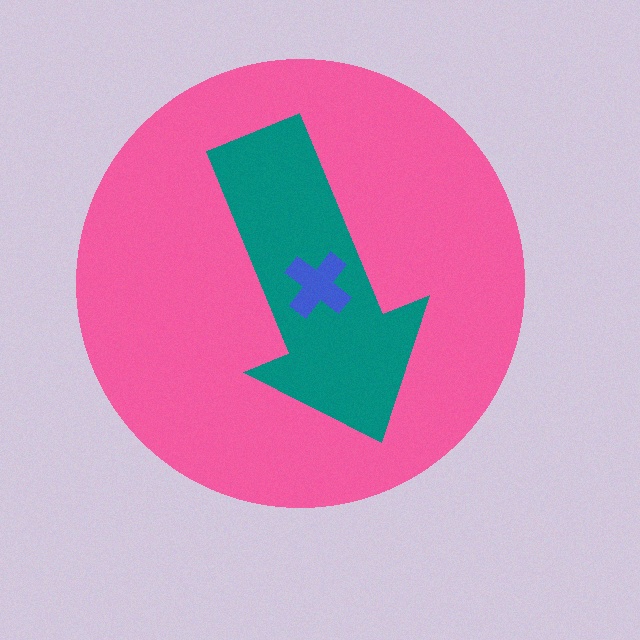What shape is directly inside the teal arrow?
The blue cross.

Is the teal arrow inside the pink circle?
Yes.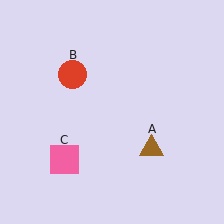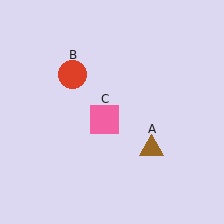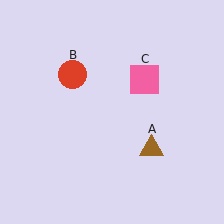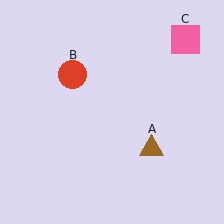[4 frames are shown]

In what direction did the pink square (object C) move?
The pink square (object C) moved up and to the right.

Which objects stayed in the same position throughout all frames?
Brown triangle (object A) and red circle (object B) remained stationary.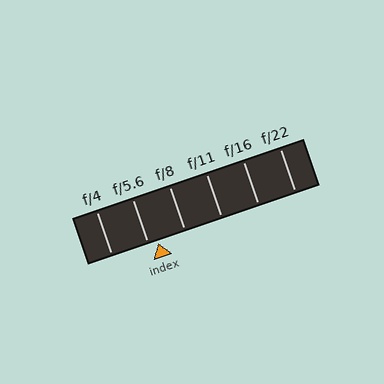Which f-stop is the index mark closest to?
The index mark is closest to f/5.6.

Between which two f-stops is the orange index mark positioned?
The index mark is between f/5.6 and f/8.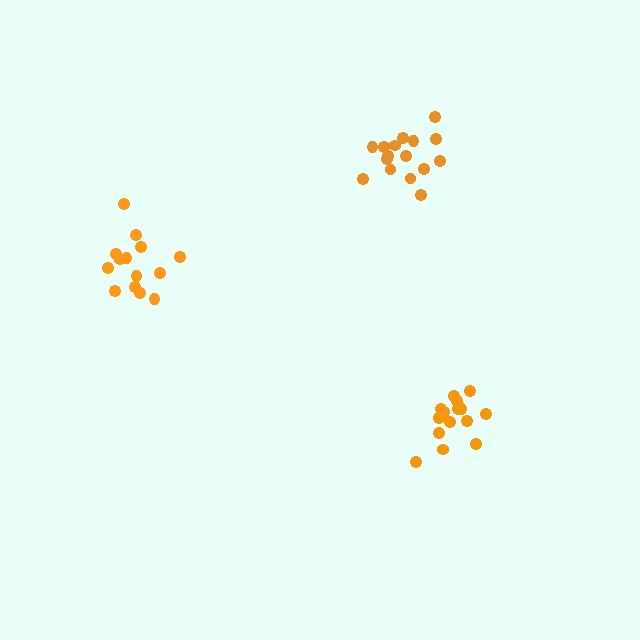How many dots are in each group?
Group 1: 14 dots, Group 2: 16 dots, Group 3: 15 dots (45 total).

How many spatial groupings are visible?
There are 3 spatial groupings.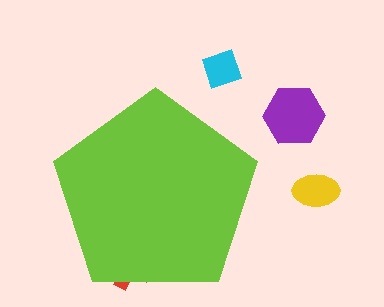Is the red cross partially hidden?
Yes, the red cross is partially hidden behind the lime pentagon.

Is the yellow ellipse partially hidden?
No, the yellow ellipse is fully visible.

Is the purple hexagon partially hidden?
No, the purple hexagon is fully visible.